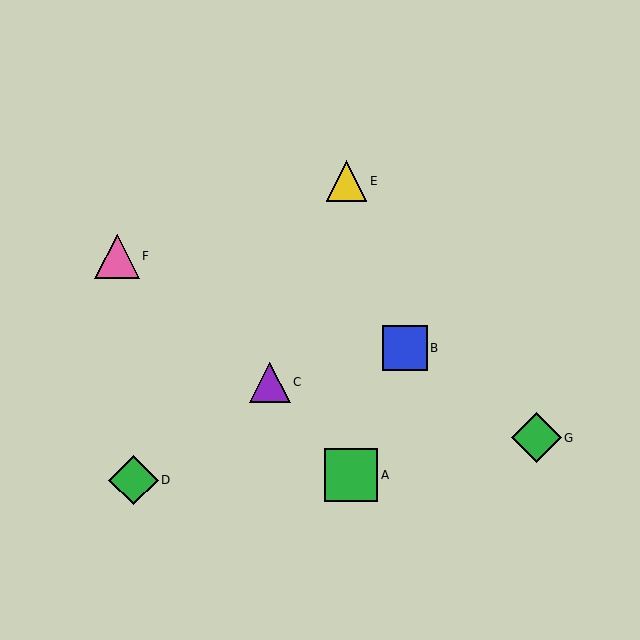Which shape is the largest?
The green square (labeled A) is the largest.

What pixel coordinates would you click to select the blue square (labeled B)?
Click at (405, 348) to select the blue square B.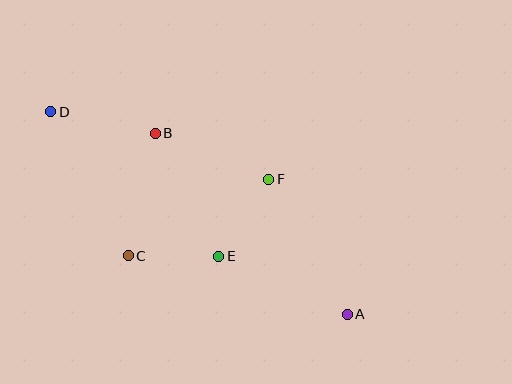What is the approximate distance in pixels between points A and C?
The distance between A and C is approximately 227 pixels.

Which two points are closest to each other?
Points C and E are closest to each other.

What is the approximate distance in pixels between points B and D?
The distance between B and D is approximately 107 pixels.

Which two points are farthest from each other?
Points A and D are farthest from each other.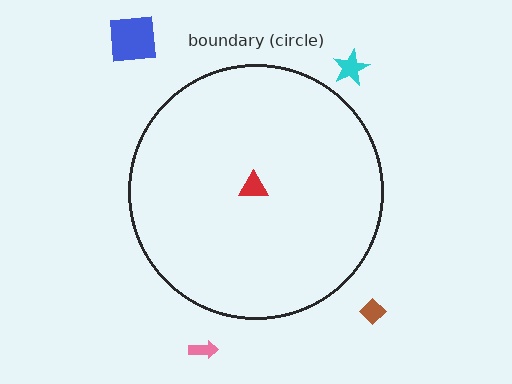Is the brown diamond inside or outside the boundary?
Outside.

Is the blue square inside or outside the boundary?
Outside.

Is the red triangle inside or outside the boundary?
Inside.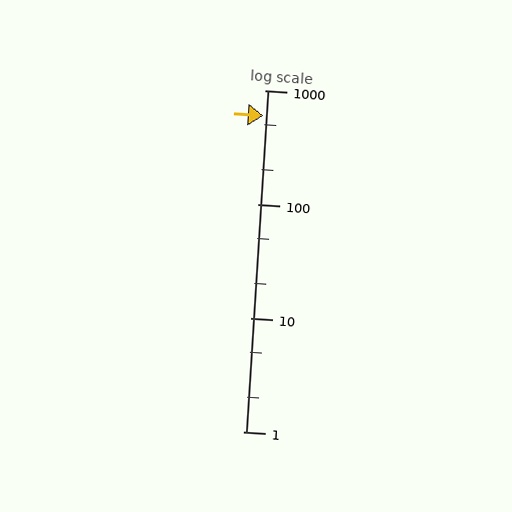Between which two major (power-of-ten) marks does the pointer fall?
The pointer is between 100 and 1000.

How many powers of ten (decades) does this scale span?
The scale spans 3 decades, from 1 to 1000.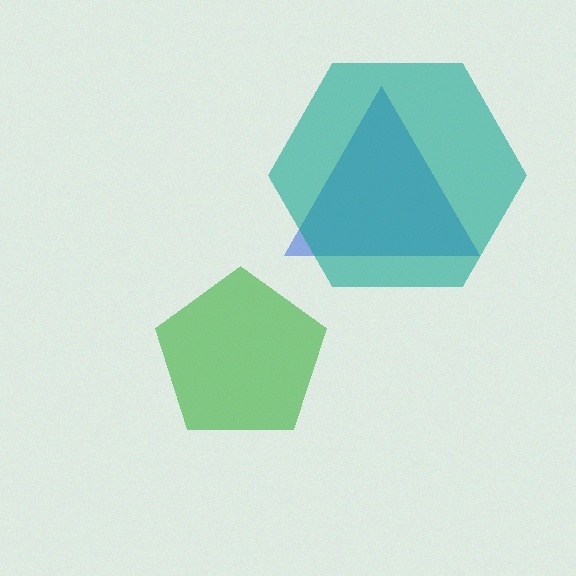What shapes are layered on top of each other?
The layered shapes are: a blue triangle, a teal hexagon, a green pentagon.